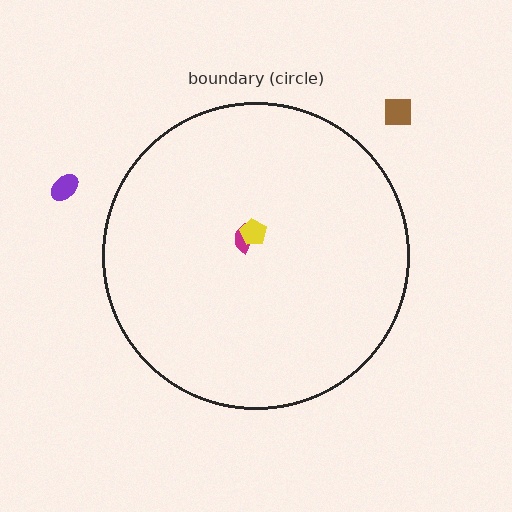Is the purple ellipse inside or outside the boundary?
Outside.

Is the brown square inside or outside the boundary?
Outside.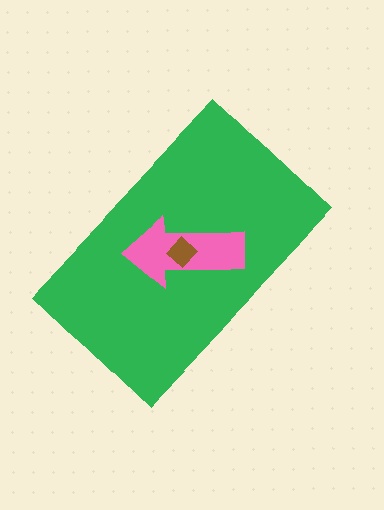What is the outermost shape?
The green rectangle.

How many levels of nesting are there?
3.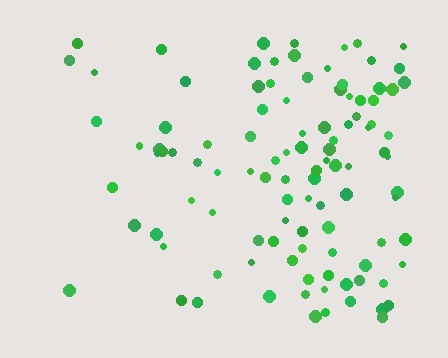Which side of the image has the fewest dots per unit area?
The left.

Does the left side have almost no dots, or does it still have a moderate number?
Still a moderate number, just noticeably fewer than the right.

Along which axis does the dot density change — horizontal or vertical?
Horizontal.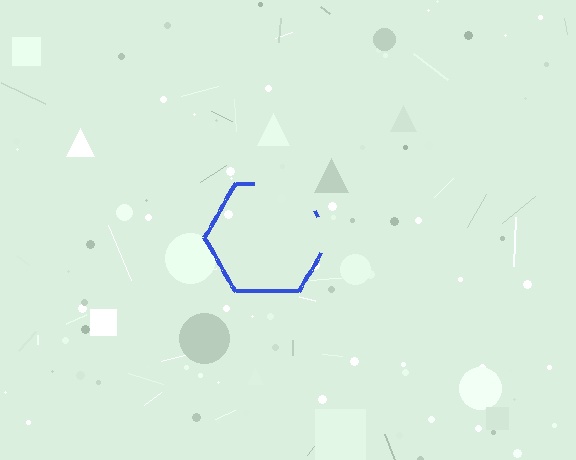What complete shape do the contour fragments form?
The contour fragments form a hexagon.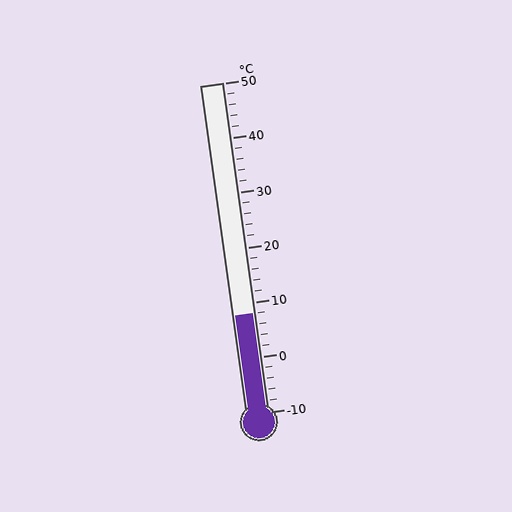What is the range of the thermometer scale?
The thermometer scale ranges from -10°C to 50°C.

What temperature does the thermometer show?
The thermometer shows approximately 8°C.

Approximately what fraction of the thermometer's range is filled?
The thermometer is filled to approximately 30% of its range.